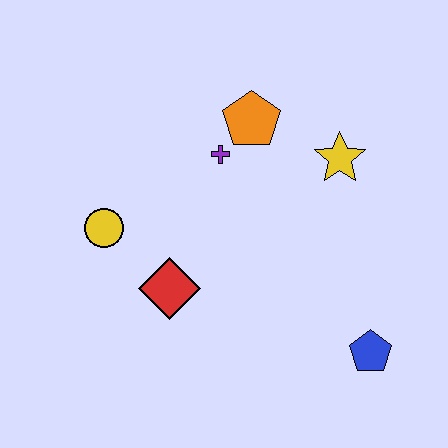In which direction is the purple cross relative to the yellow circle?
The purple cross is to the right of the yellow circle.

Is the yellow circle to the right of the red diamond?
No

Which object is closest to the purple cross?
The orange pentagon is closest to the purple cross.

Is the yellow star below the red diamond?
No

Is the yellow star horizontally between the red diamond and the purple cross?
No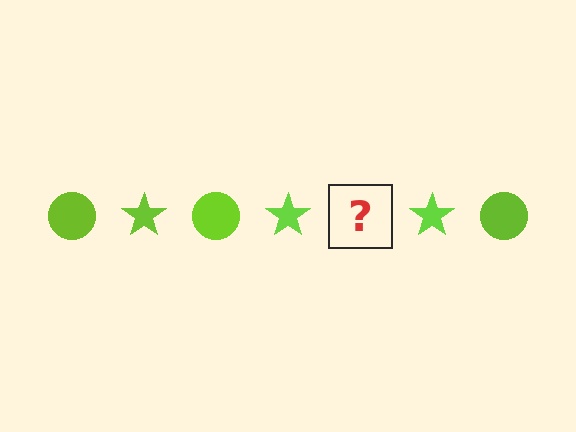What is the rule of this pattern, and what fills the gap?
The rule is that the pattern cycles through circle, star shapes in lime. The gap should be filled with a lime circle.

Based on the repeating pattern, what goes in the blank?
The blank should be a lime circle.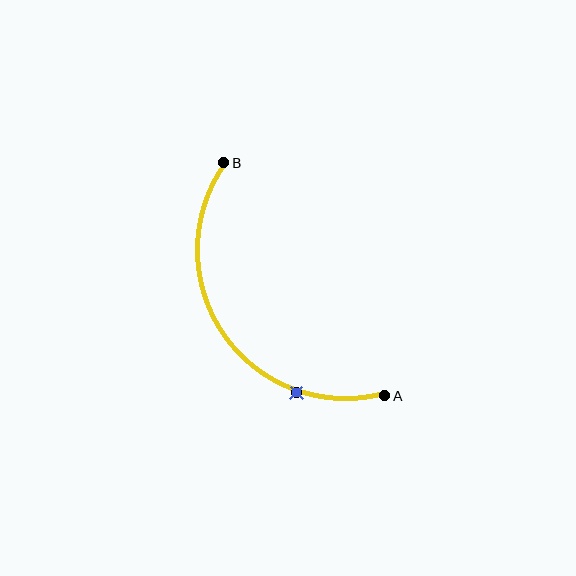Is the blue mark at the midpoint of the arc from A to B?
No. The blue mark lies on the arc but is closer to endpoint A. The arc midpoint would be at the point on the curve equidistant along the arc from both A and B.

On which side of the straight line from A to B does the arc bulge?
The arc bulges below and to the left of the straight line connecting A and B.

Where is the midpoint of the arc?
The arc midpoint is the point on the curve farthest from the straight line joining A and B. It sits below and to the left of that line.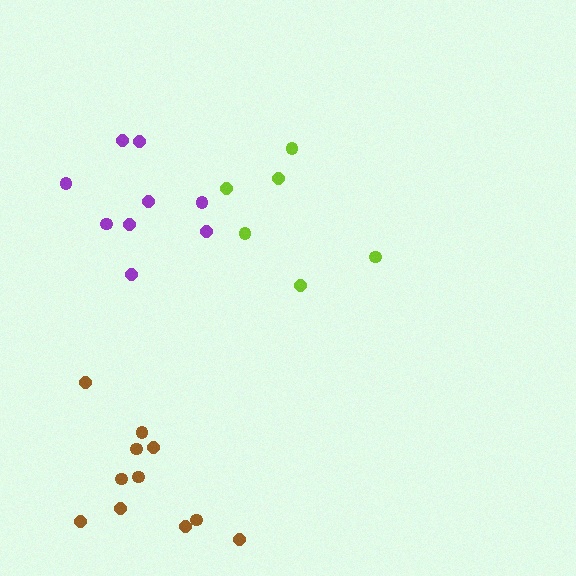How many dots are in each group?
Group 1: 9 dots, Group 2: 11 dots, Group 3: 6 dots (26 total).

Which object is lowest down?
The brown cluster is bottommost.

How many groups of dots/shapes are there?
There are 3 groups.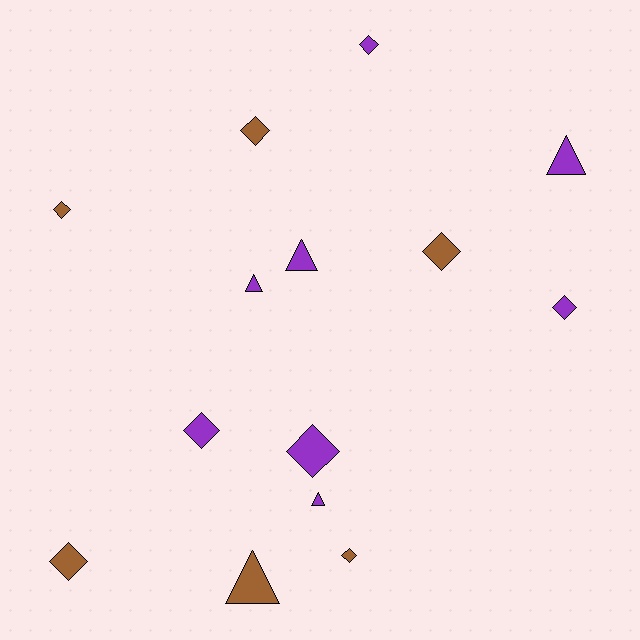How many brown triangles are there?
There is 1 brown triangle.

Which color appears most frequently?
Purple, with 8 objects.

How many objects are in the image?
There are 14 objects.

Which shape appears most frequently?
Diamond, with 9 objects.